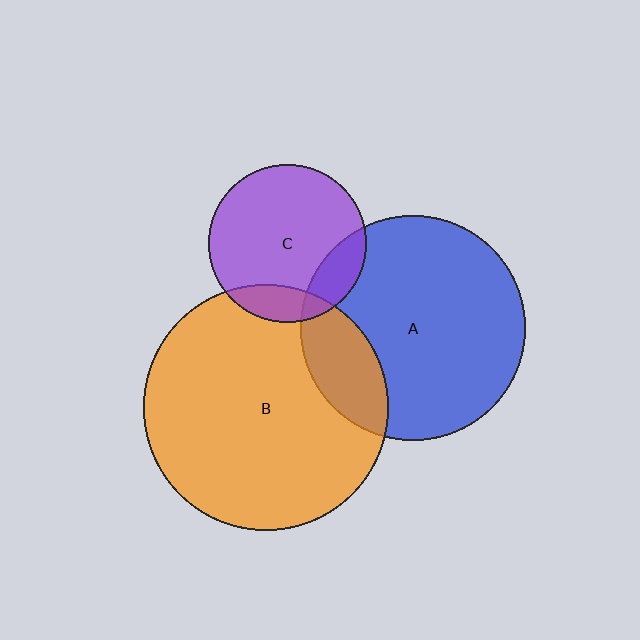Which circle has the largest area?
Circle B (orange).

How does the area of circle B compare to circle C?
Approximately 2.4 times.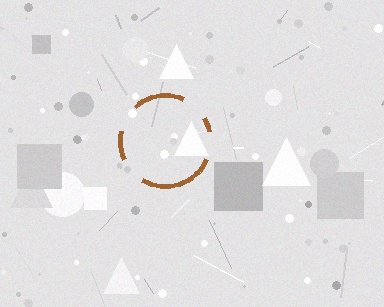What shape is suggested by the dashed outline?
The dashed outline suggests a circle.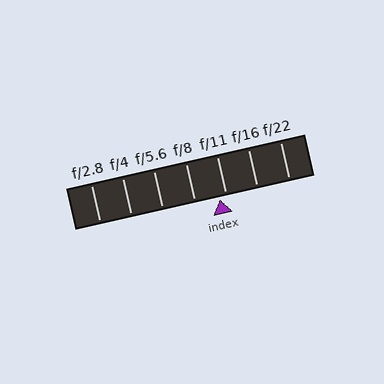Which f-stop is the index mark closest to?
The index mark is closest to f/11.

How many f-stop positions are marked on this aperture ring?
There are 7 f-stop positions marked.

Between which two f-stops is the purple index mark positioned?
The index mark is between f/8 and f/11.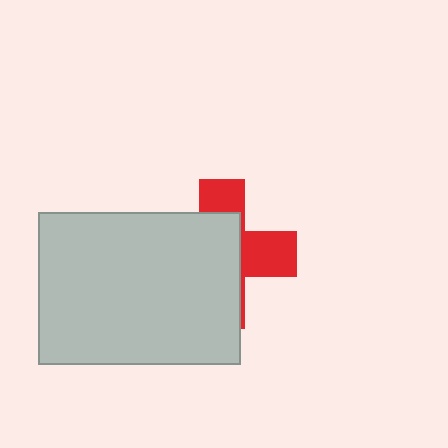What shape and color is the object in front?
The object in front is a light gray rectangle.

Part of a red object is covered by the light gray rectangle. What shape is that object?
It is a cross.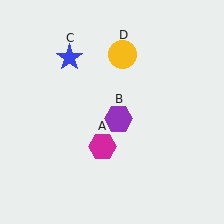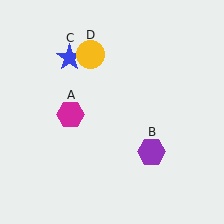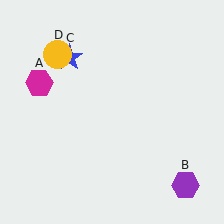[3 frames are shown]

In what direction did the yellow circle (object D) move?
The yellow circle (object D) moved left.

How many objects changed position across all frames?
3 objects changed position: magenta hexagon (object A), purple hexagon (object B), yellow circle (object D).